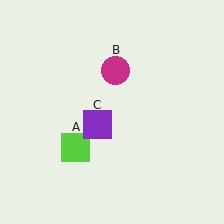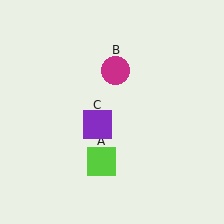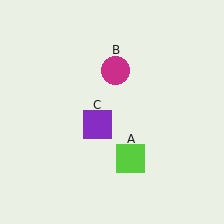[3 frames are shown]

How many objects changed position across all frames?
1 object changed position: lime square (object A).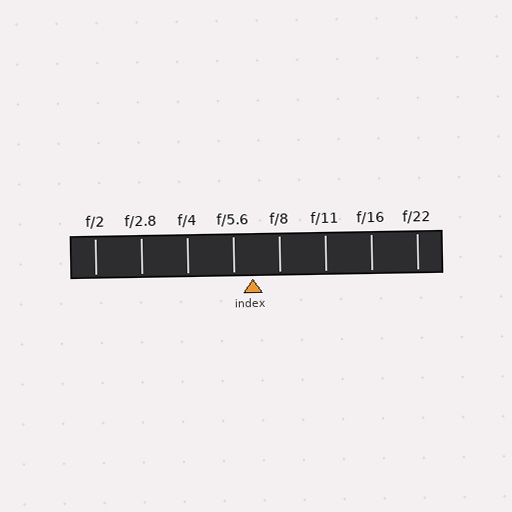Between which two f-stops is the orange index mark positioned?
The index mark is between f/5.6 and f/8.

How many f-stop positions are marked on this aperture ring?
There are 8 f-stop positions marked.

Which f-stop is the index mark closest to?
The index mark is closest to f/5.6.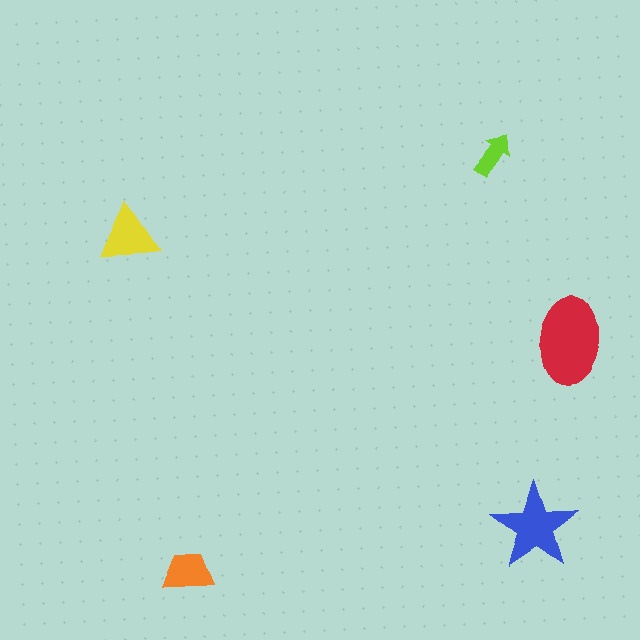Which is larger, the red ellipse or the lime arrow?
The red ellipse.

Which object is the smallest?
The lime arrow.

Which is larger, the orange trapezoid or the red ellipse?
The red ellipse.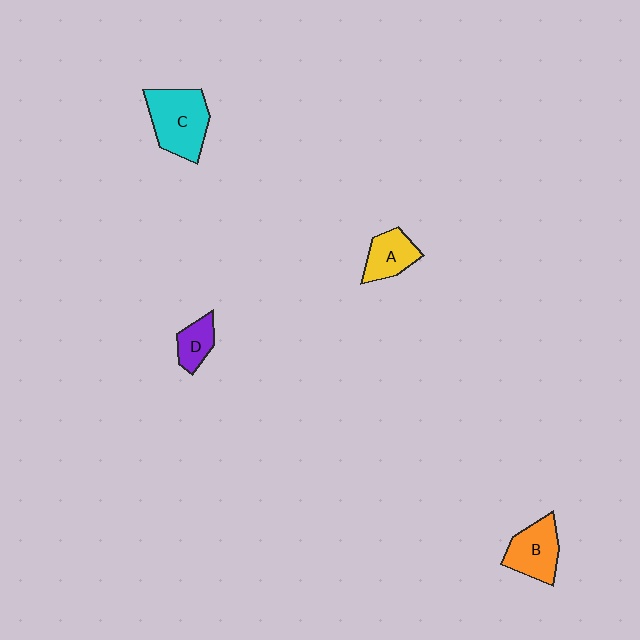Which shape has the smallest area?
Shape D (purple).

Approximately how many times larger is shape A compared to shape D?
Approximately 1.3 times.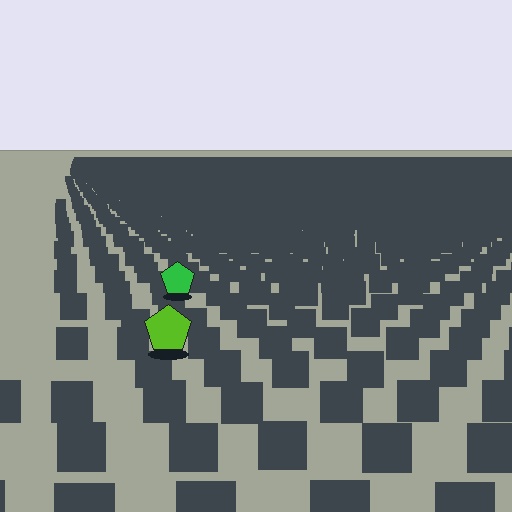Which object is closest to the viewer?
The lime pentagon is closest. The texture marks near it are larger and more spread out.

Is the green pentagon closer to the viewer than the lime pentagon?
No. The lime pentagon is closer — you can tell from the texture gradient: the ground texture is coarser near it.